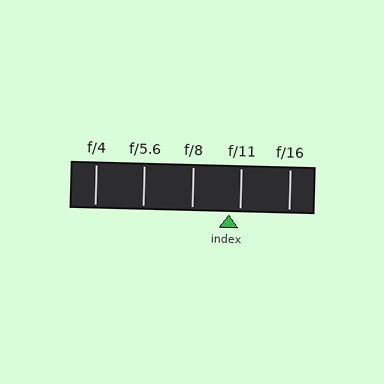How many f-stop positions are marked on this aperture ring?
There are 5 f-stop positions marked.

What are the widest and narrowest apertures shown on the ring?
The widest aperture shown is f/4 and the narrowest is f/16.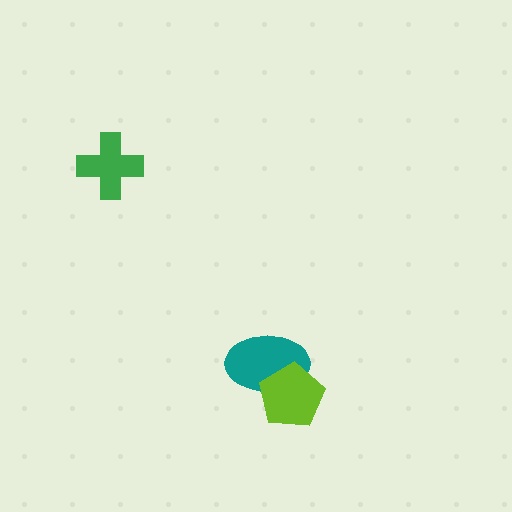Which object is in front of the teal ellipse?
The lime pentagon is in front of the teal ellipse.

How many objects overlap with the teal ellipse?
1 object overlaps with the teal ellipse.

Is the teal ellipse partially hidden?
Yes, it is partially covered by another shape.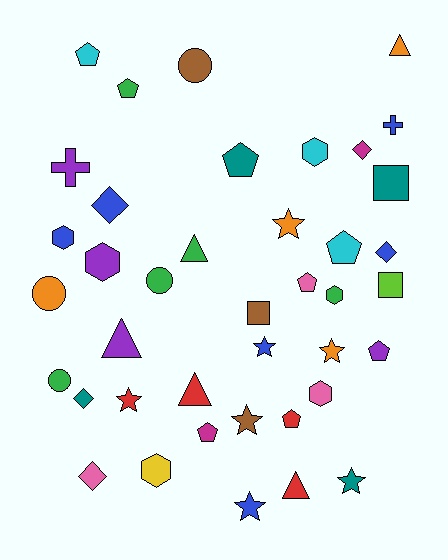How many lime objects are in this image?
There is 1 lime object.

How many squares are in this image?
There are 3 squares.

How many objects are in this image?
There are 40 objects.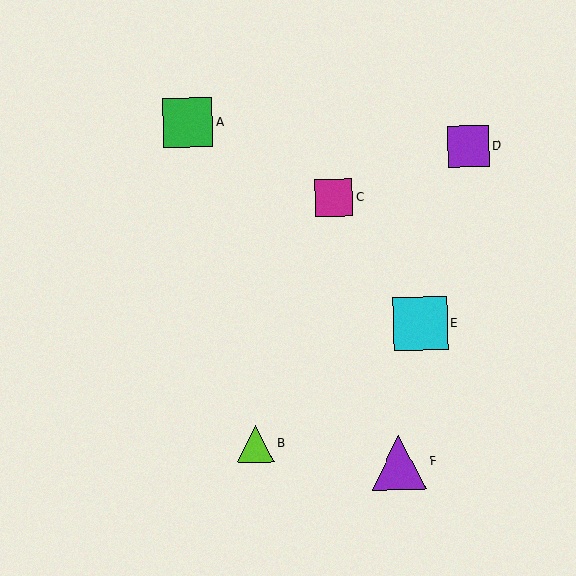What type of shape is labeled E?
Shape E is a cyan square.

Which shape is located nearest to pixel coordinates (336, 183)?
The magenta square (labeled C) at (334, 198) is nearest to that location.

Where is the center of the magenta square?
The center of the magenta square is at (334, 198).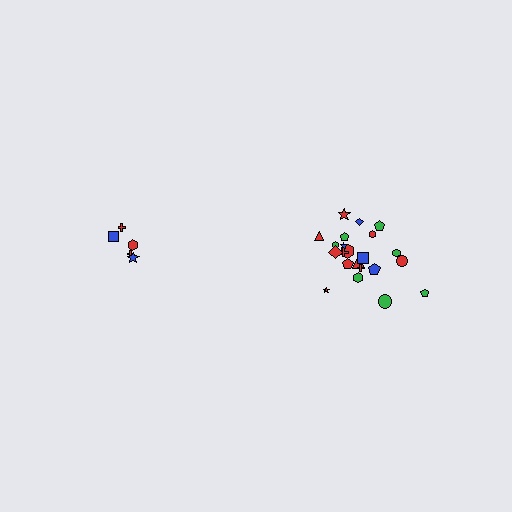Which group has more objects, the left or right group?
The right group.